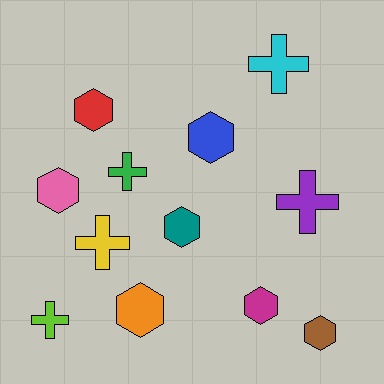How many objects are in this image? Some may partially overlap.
There are 12 objects.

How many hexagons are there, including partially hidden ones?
There are 7 hexagons.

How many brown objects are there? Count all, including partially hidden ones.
There is 1 brown object.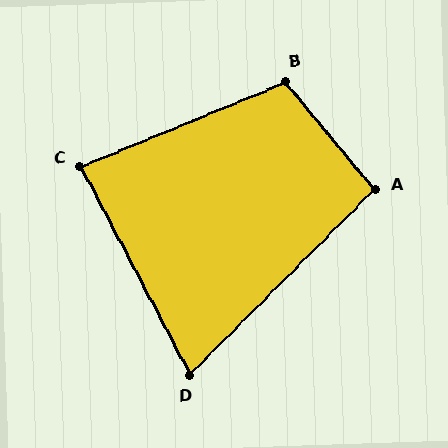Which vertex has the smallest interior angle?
D, at approximately 73 degrees.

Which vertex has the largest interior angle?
B, at approximately 107 degrees.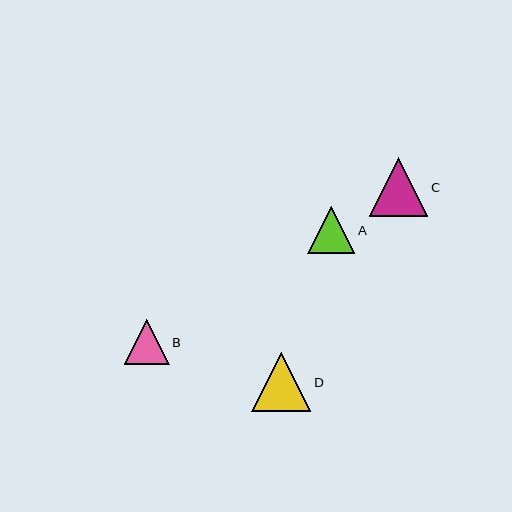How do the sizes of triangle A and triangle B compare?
Triangle A and triangle B are approximately the same size.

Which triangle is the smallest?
Triangle B is the smallest with a size of approximately 45 pixels.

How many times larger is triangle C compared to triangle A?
Triangle C is approximately 1.2 times the size of triangle A.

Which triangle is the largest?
Triangle D is the largest with a size of approximately 59 pixels.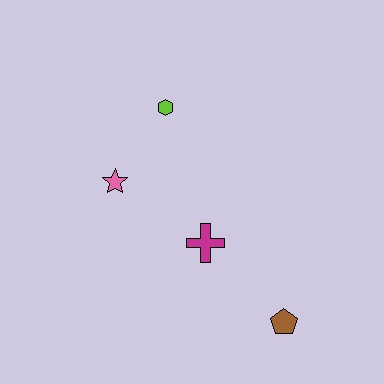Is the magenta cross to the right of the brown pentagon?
No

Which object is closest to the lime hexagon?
The pink star is closest to the lime hexagon.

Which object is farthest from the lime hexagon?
The brown pentagon is farthest from the lime hexagon.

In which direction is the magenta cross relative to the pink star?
The magenta cross is to the right of the pink star.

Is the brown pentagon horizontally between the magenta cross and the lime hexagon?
No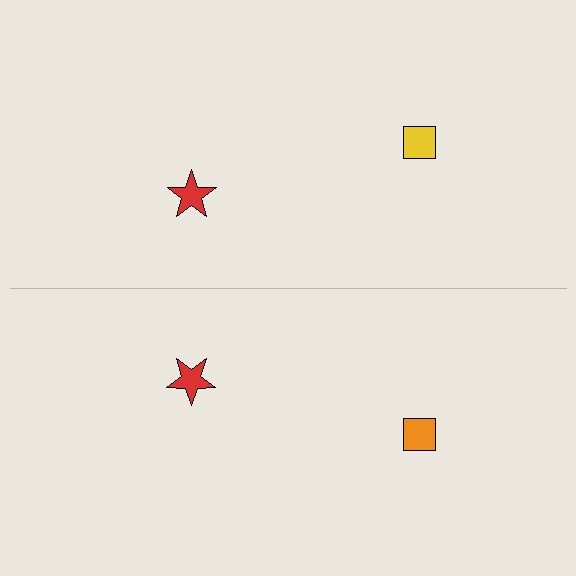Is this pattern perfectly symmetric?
No, the pattern is not perfectly symmetric. The orange square on the bottom side breaks the symmetry — its mirror counterpart is yellow.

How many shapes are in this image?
There are 4 shapes in this image.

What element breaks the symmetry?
The orange square on the bottom side breaks the symmetry — its mirror counterpart is yellow.